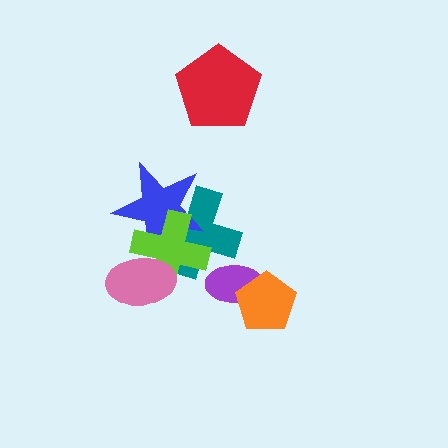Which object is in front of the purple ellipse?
The orange pentagon is in front of the purple ellipse.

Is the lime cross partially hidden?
Yes, it is partially covered by another shape.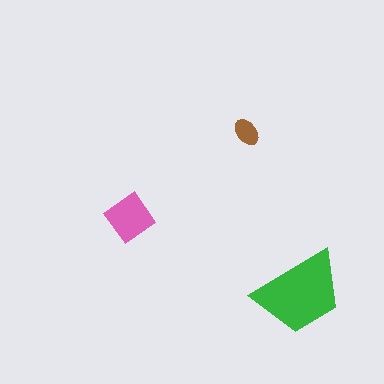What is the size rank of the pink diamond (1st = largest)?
2nd.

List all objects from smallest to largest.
The brown ellipse, the pink diamond, the green trapezoid.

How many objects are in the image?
There are 3 objects in the image.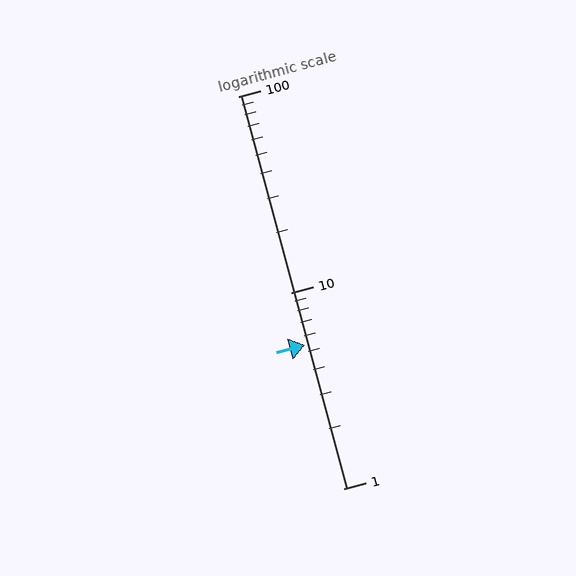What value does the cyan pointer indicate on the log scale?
The pointer indicates approximately 5.4.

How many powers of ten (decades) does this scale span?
The scale spans 2 decades, from 1 to 100.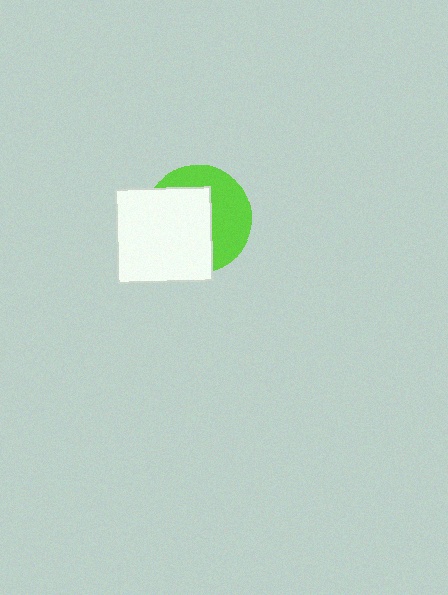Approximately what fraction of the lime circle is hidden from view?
Roughly 56% of the lime circle is hidden behind the white square.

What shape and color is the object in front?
The object in front is a white square.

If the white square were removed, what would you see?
You would see the complete lime circle.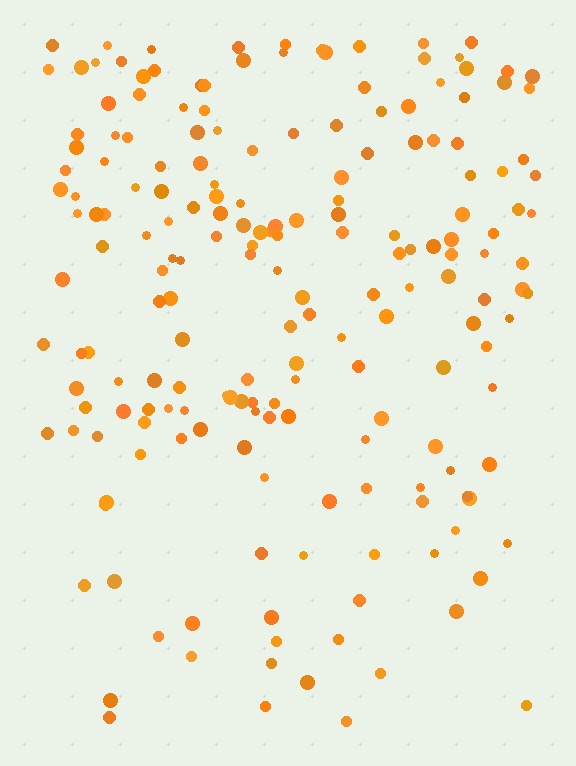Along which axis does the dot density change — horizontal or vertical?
Vertical.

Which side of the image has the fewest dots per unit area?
The bottom.